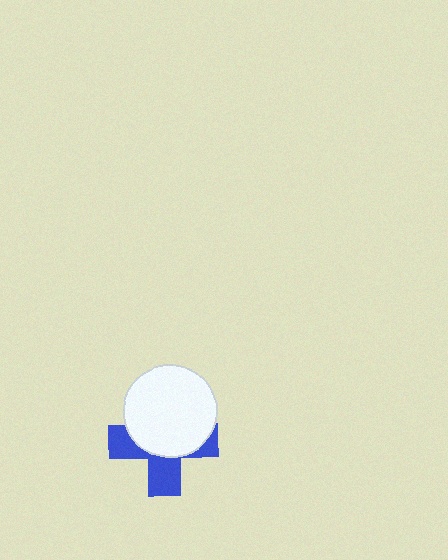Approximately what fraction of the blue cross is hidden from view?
Roughly 56% of the blue cross is hidden behind the white circle.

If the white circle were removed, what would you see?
You would see the complete blue cross.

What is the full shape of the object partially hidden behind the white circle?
The partially hidden object is a blue cross.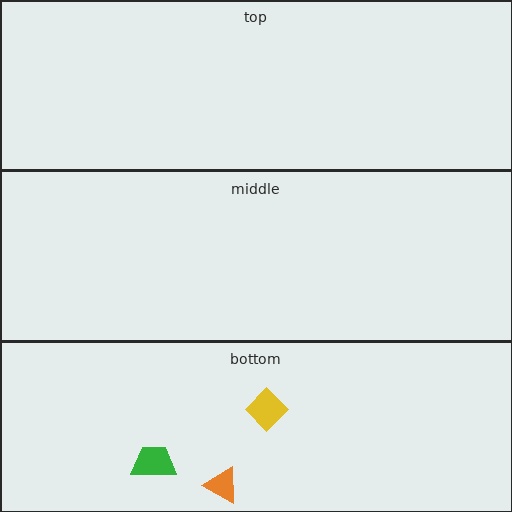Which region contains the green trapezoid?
The bottom region.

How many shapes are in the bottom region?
3.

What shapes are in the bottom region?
The green trapezoid, the orange triangle, the yellow diamond.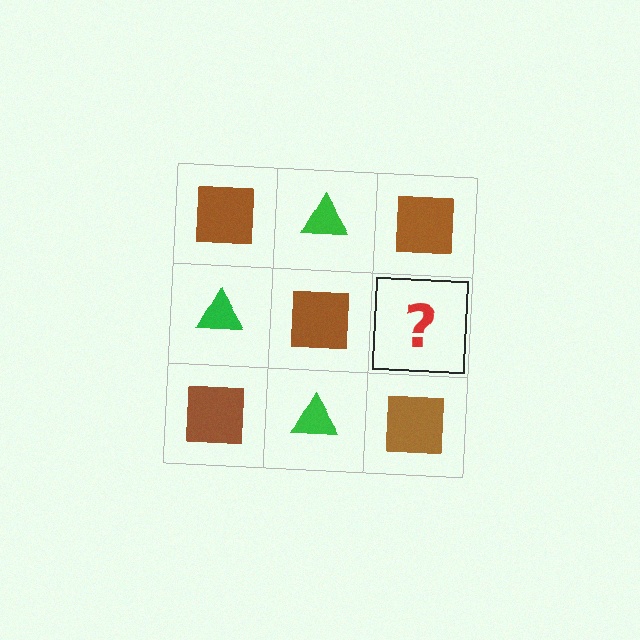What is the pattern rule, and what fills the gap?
The rule is that it alternates brown square and green triangle in a checkerboard pattern. The gap should be filled with a green triangle.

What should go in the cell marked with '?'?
The missing cell should contain a green triangle.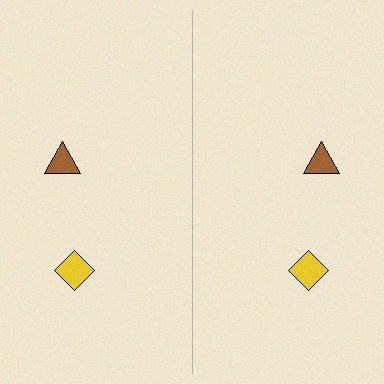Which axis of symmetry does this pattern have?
The pattern has a vertical axis of symmetry running through the center of the image.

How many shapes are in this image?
There are 4 shapes in this image.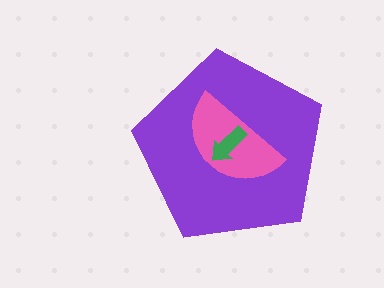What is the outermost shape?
The purple pentagon.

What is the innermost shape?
The green arrow.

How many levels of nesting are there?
3.